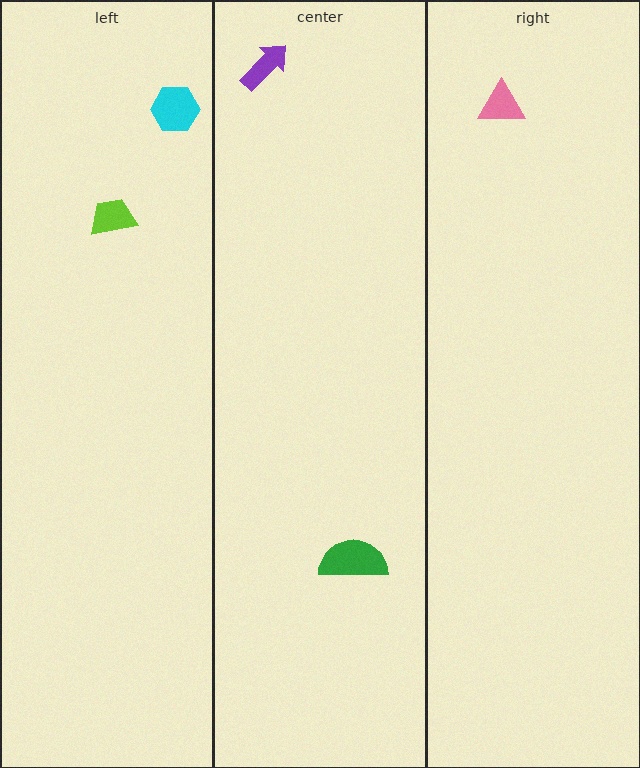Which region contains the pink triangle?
The right region.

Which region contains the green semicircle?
The center region.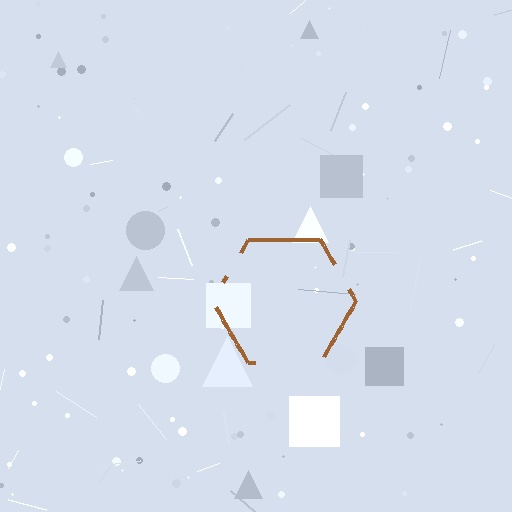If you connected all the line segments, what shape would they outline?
They would outline a hexagon.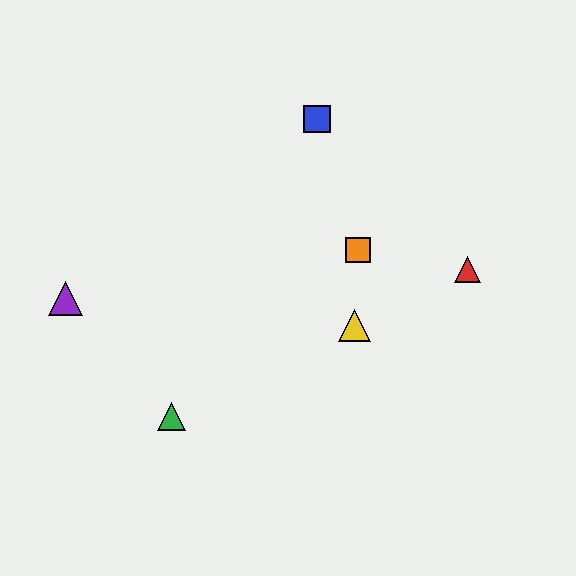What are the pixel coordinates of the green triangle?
The green triangle is at (171, 416).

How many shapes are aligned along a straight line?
3 shapes (the red triangle, the green triangle, the yellow triangle) are aligned along a straight line.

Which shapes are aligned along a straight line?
The red triangle, the green triangle, the yellow triangle are aligned along a straight line.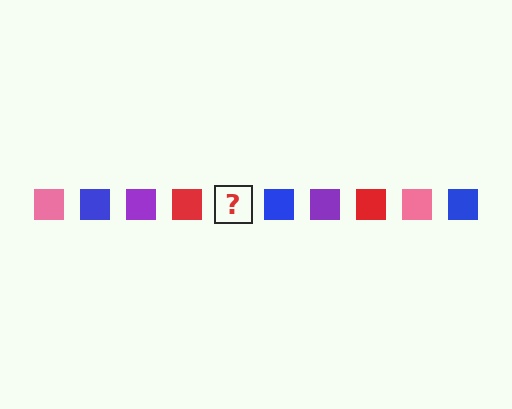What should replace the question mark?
The question mark should be replaced with a pink square.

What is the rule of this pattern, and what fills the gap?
The rule is that the pattern cycles through pink, blue, purple, red squares. The gap should be filled with a pink square.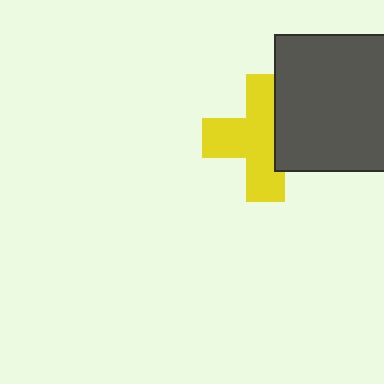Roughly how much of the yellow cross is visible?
Most of it is visible (roughly 66%).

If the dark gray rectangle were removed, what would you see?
You would see the complete yellow cross.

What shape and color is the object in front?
The object in front is a dark gray rectangle.